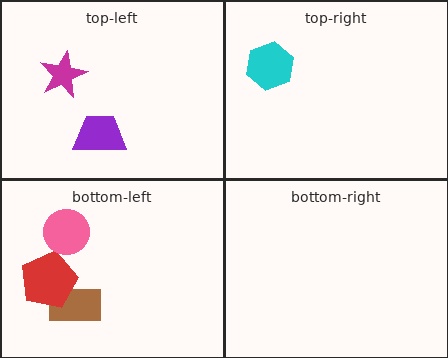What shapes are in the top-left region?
The purple trapezoid, the magenta star.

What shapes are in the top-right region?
The cyan hexagon.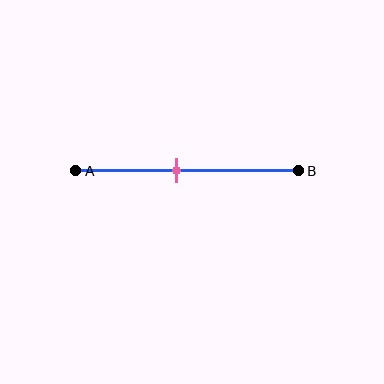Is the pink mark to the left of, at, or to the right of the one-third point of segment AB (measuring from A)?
The pink mark is to the right of the one-third point of segment AB.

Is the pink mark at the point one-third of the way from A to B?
No, the mark is at about 45% from A, not at the 33% one-third point.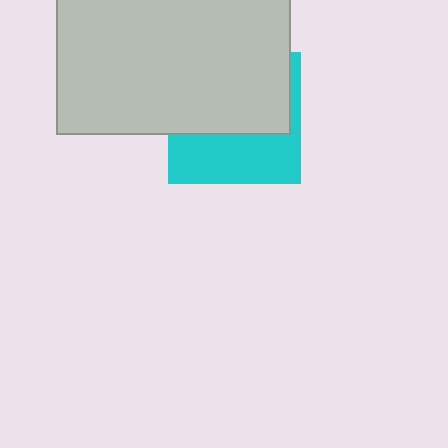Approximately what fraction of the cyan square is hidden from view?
Roughly 59% of the cyan square is hidden behind the light gray rectangle.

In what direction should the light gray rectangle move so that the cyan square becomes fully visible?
The light gray rectangle should move up. That is the shortest direction to clear the overlap and leave the cyan square fully visible.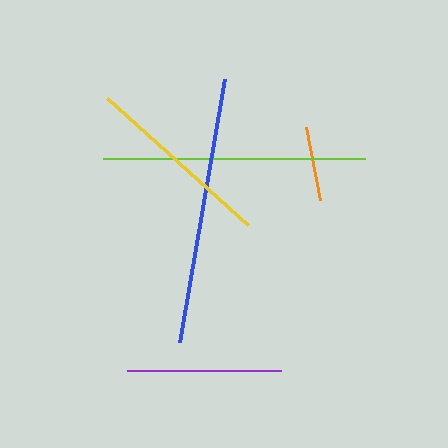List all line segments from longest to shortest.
From longest to shortest: blue, lime, yellow, purple, orange.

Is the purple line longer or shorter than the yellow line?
The yellow line is longer than the purple line.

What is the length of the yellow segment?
The yellow segment is approximately 190 pixels long.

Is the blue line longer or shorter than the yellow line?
The blue line is longer than the yellow line.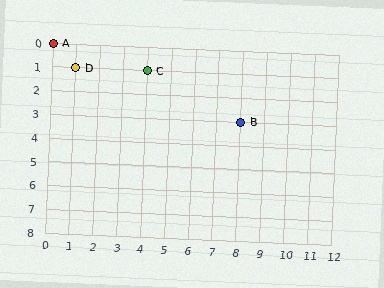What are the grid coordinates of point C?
Point C is at grid coordinates (4, 1).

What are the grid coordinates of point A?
Point A is at grid coordinates (0, 0).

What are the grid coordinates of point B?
Point B is at grid coordinates (8, 3).